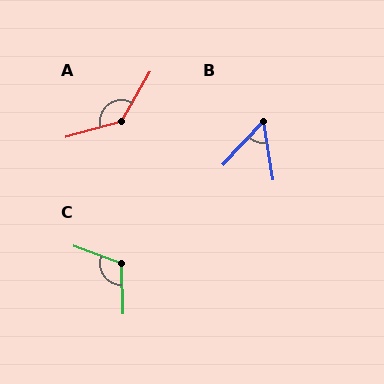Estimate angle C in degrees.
Approximately 112 degrees.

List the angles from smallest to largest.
B (52°), C (112°), A (136°).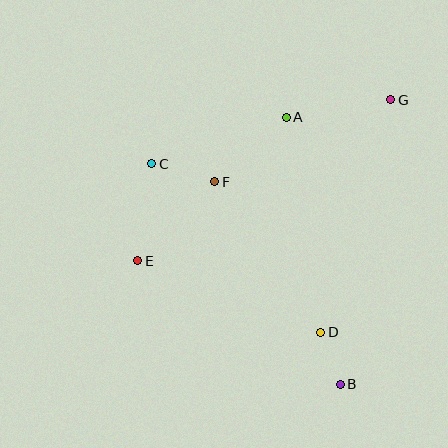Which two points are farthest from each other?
Points E and G are farthest from each other.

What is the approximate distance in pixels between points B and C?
The distance between B and C is approximately 290 pixels.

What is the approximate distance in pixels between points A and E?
The distance between A and E is approximately 207 pixels.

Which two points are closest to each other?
Points B and D are closest to each other.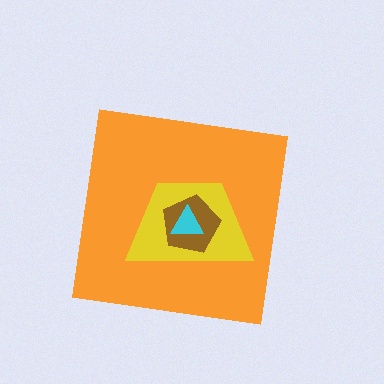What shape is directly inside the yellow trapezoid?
The brown pentagon.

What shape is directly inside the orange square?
The yellow trapezoid.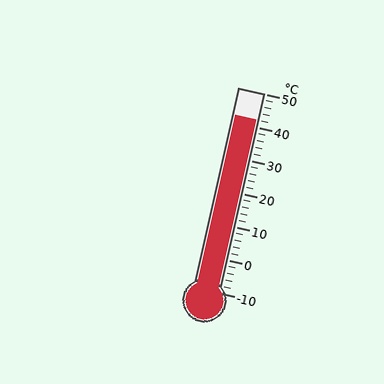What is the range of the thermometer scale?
The thermometer scale ranges from -10°C to 50°C.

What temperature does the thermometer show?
The thermometer shows approximately 42°C.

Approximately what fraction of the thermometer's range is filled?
The thermometer is filled to approximately 85% of its range.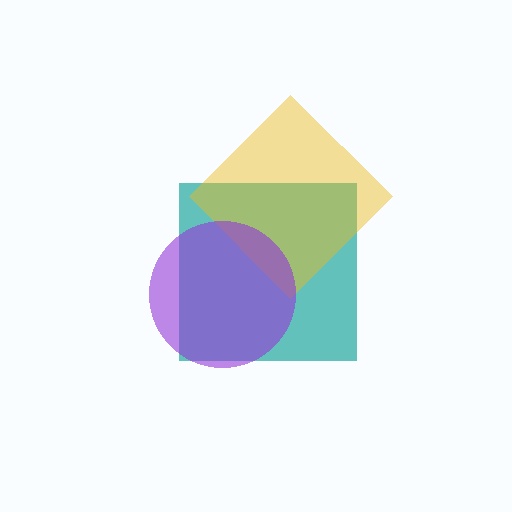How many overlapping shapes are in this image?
There are 3 overlapping shapes in the image.